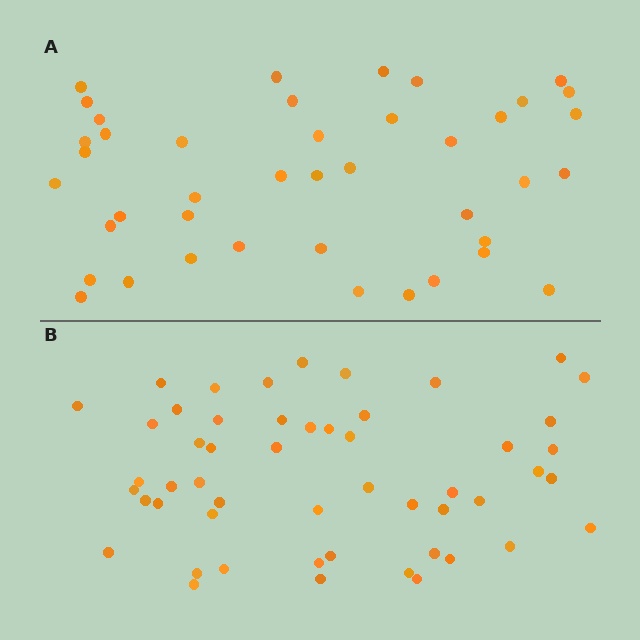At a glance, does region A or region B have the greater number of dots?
Region B (the bottom region) has more dots.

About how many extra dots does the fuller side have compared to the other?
Region B has roughly 10 or so more dots than region A.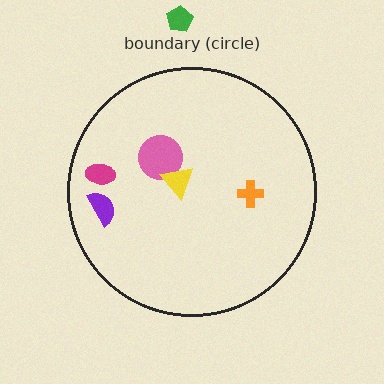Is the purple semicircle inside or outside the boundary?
Inside.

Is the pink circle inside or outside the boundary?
Inside.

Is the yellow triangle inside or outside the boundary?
Inside.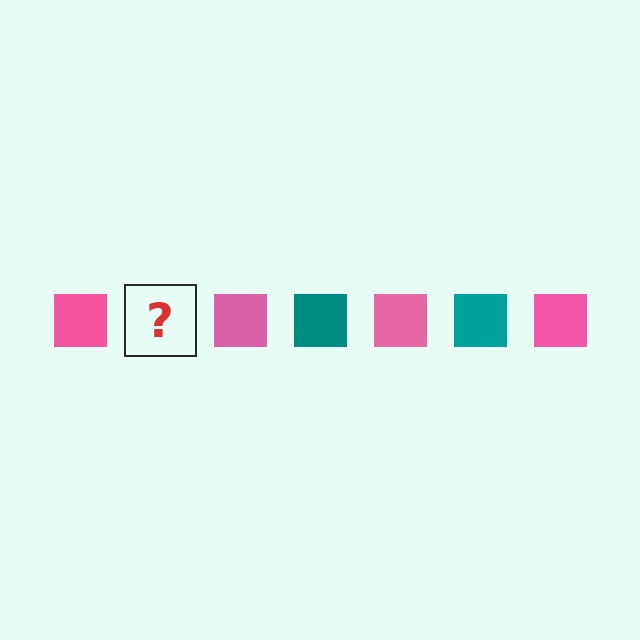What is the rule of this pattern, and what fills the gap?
The rule is that the pattern cycles through pink, teal squares. The gap should be filled with a teal square.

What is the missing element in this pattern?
The missing element is a teal square.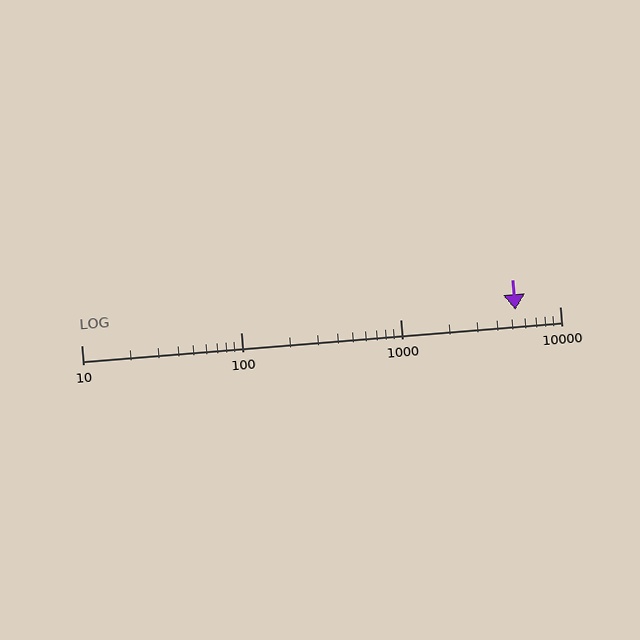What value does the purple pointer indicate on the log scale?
The pointer indicates approximately 5300.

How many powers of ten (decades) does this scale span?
The scale spans 3 decades, from 10 to 10000.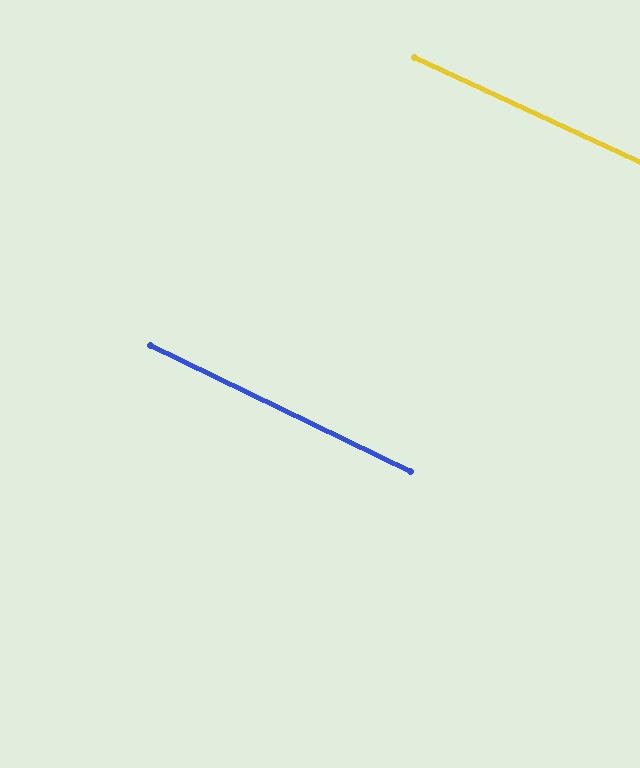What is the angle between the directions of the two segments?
Approximately 1 degree.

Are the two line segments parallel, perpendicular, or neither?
Parallel — their directions differ by only 0.9°.